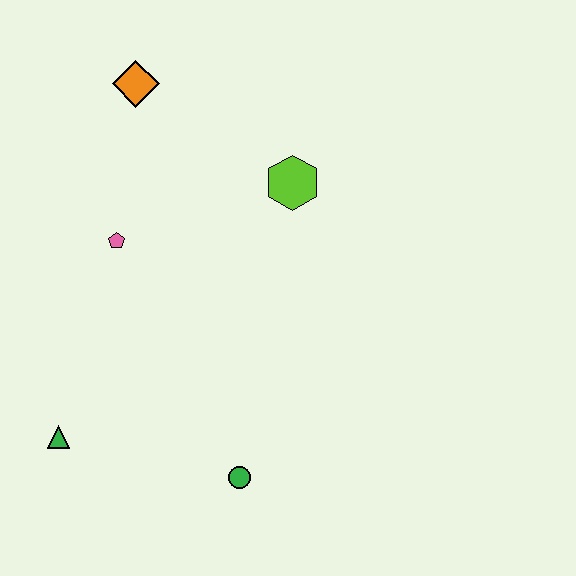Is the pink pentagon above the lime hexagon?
No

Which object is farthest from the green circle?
The orange diamond is farthest from the green circle.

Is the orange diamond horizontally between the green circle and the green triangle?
Yes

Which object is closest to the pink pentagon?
The orange diamond is closest to the pink pentagon.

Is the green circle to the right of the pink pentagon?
Yes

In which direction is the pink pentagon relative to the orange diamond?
The pink pentagon is below the orange diamond.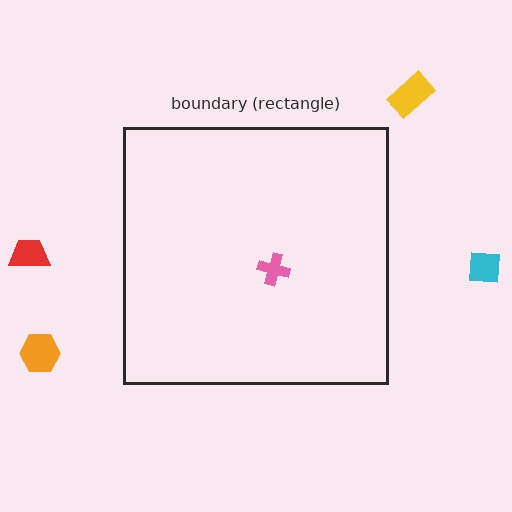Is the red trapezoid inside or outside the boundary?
Outside.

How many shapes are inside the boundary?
1 inside, 4 outside.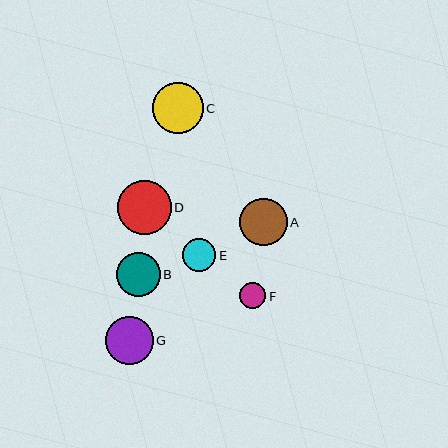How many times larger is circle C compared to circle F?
Circle C is approximately 2.0 times the size of circle F.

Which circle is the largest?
Circle D is the largest with a size of approximately 53 pixels.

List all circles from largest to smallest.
From largest to smallest: D, C, G, A, B, E, F.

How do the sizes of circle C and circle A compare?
Circle C and circle A are approximately the same size.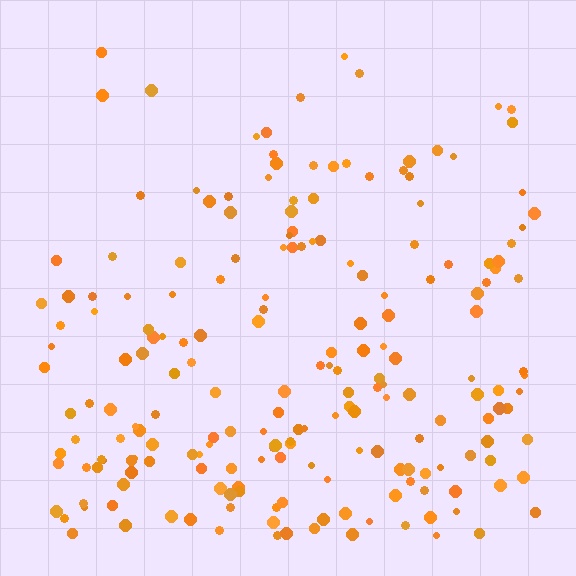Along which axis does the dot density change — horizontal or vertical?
Vertical.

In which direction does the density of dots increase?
From top to bottom, with the bottom side densest.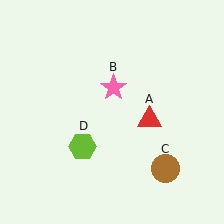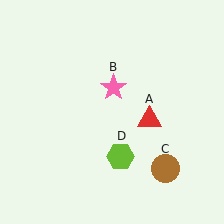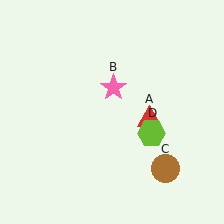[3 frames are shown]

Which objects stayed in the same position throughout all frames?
Red triangle (object A) and pink star (object B) and brown circle (object C) remained stationary.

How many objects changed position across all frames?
1 object changed position: lime hexagon (object D).